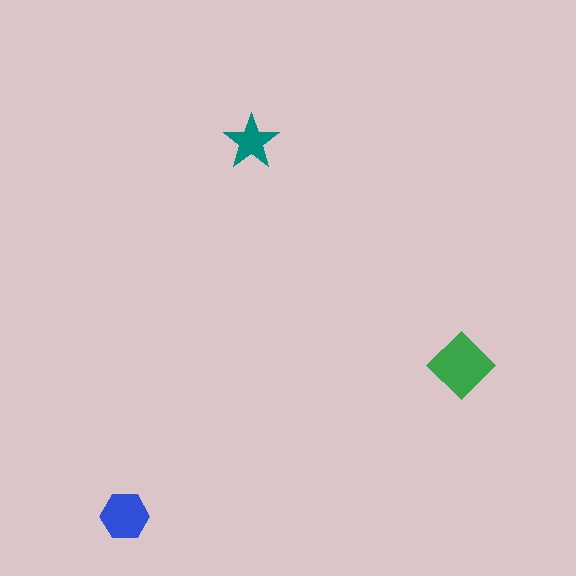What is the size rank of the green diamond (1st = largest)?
1st.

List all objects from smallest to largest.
The teal star, the blue hexagon, the green diamond.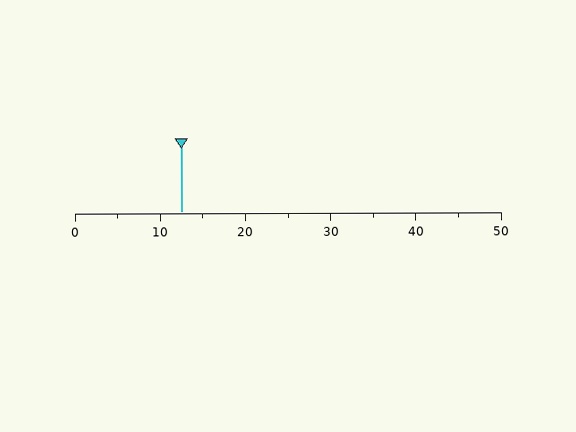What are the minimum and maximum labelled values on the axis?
The axis runs from 0 to 50.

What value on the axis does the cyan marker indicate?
The marker indicates approximately 12.5.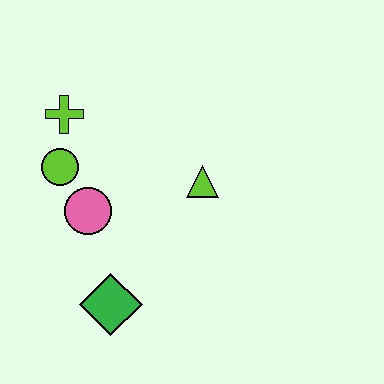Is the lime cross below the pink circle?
No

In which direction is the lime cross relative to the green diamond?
The lime cross is above the green diamond.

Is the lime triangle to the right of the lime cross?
Yes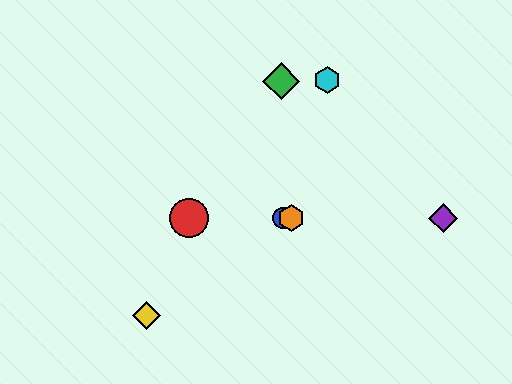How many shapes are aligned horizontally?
4 shapes (the red circle, the blue circle, the purple diamond, the orange hexagon) are aligned horizontally.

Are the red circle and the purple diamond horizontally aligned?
Yes, both are at y≈218.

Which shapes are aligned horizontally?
The red circle, the blue circle, the purple diamond, the orange hexagon are aligned horizontally.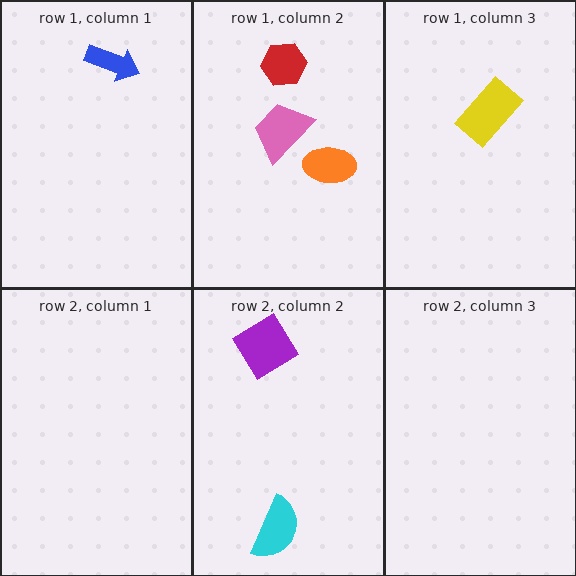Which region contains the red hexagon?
The row 1, column 2 region.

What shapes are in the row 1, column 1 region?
The blue arrow.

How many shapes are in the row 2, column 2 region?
2.